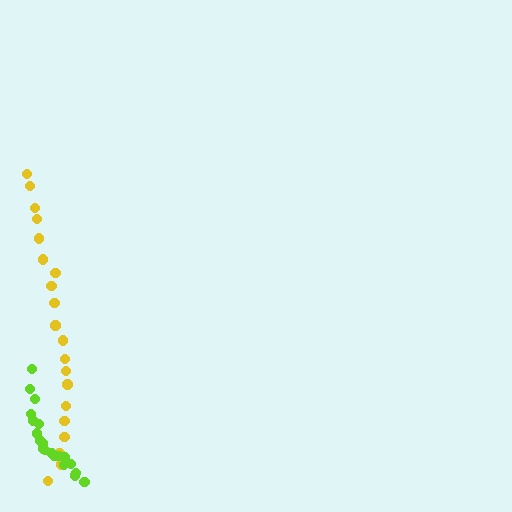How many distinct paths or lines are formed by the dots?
There are 2 distinct paths.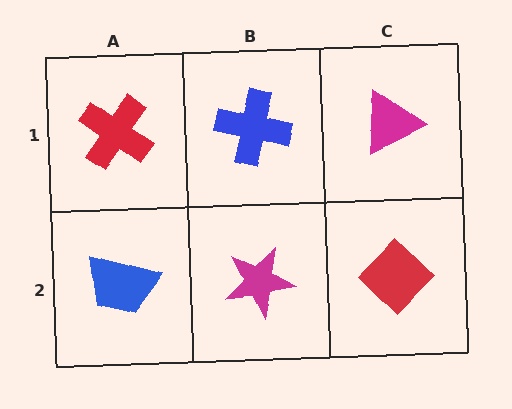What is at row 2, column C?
A red diamond.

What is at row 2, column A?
A blue trapezoid.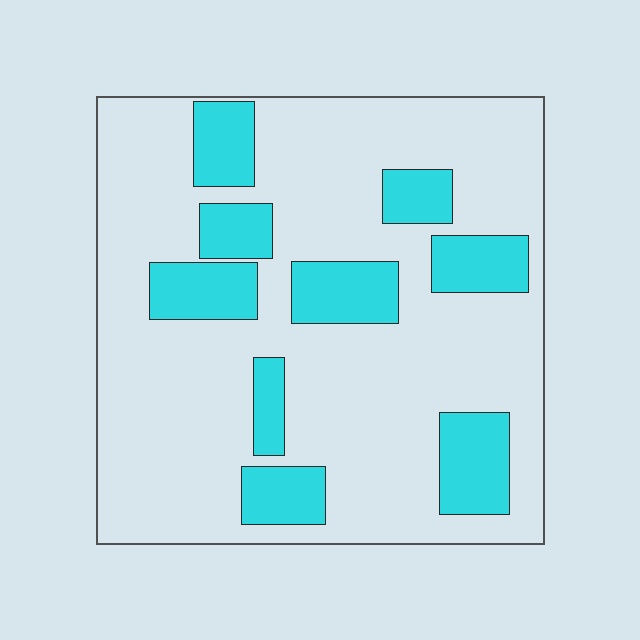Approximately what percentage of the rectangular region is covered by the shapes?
Approximately 25%.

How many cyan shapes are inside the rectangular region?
9.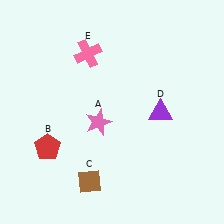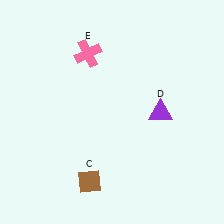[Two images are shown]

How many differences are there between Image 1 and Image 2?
There are 2 differences between the two images.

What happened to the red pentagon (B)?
The red pentagon (B) was removed in Image 2. It was in the bottom-left area of Image 1.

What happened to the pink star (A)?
The pink star (A) was removed in Image 2. It was in the bottom-left area of Image 1.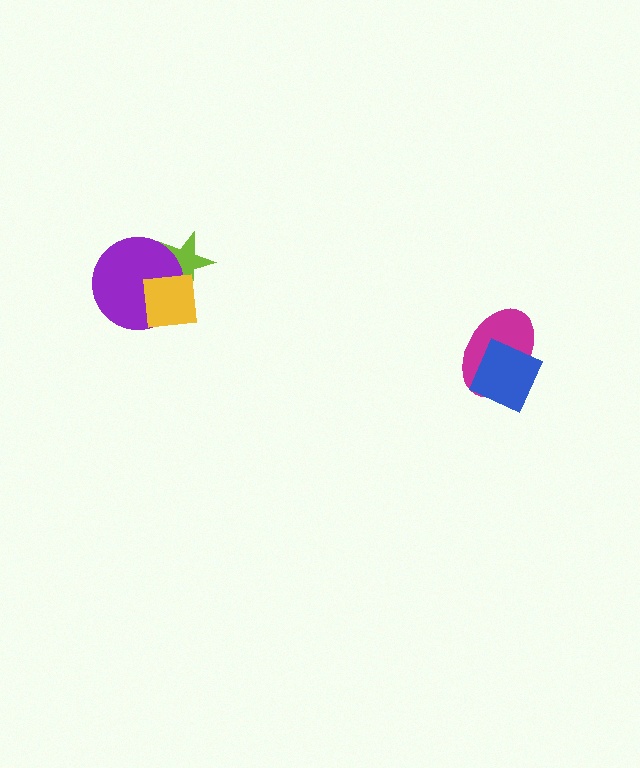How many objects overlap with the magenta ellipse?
1 object overlaps with the magenta ellipse.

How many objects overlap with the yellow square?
2 objects overlap with the yellow square.